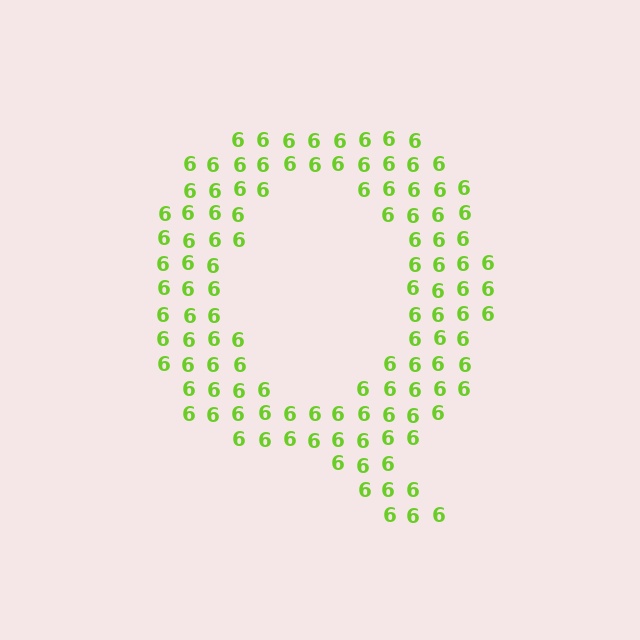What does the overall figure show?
The overall figure shows the letter Q.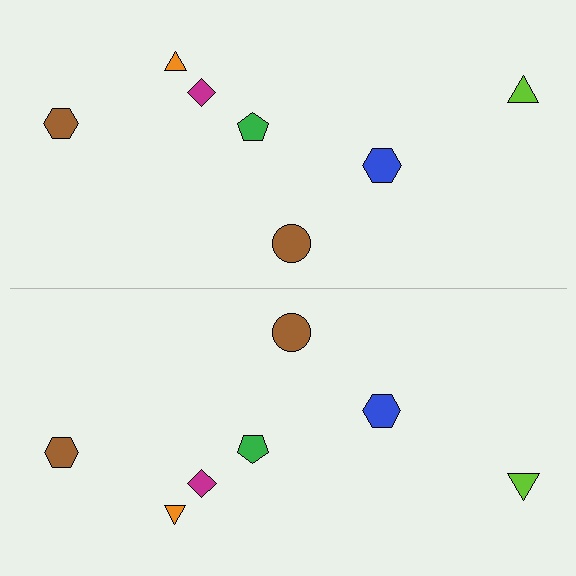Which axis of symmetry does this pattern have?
The pattern has a horizontal axis of symmetry running through the center of the image.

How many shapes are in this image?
There are 14 shapes in this image.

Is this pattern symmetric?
Yes, this pattern has bilateral (reflection) symmetry.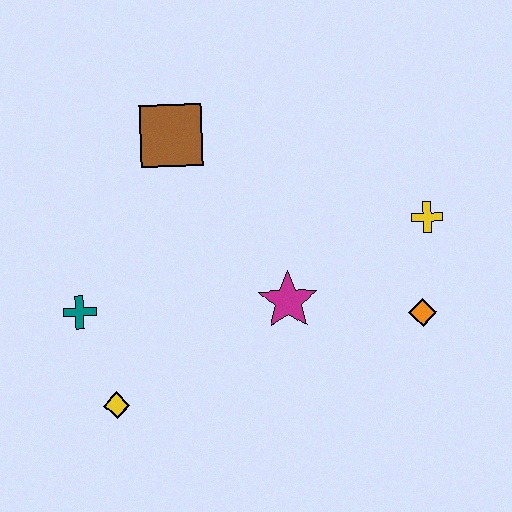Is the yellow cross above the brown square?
No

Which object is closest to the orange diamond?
The yellow cross is closest to the orange diamond.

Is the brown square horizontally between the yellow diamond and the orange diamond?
Yes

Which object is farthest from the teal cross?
The yellow cross is farthest from the teal cross.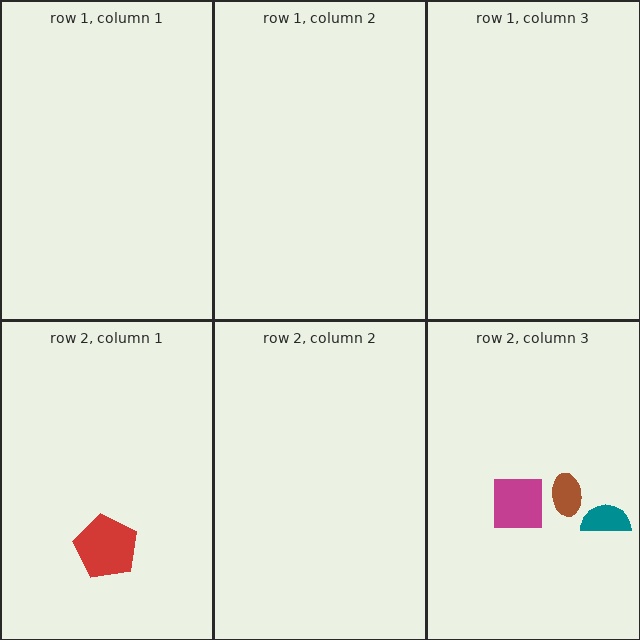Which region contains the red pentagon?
The row 2, column 1 region.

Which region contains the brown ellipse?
The row 2, column 3 region.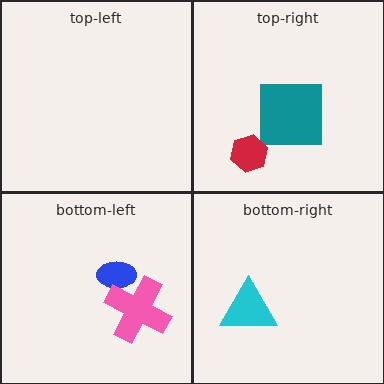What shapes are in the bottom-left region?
The blue ellipse, the pink cross.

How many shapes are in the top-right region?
2.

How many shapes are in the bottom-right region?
1.